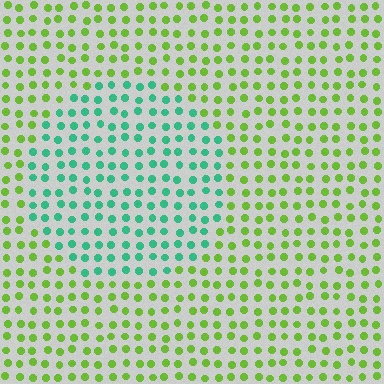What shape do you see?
I see a circle.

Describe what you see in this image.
The image is filled with small lime elements in a uniform arrangement. A circle-shaped region is visible where the elements are tinted to a slightly different hue, forming a subtle color boundary.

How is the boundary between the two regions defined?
The boundary is defined purely by a slight shift in hue (about 60 degrees). Spacing, size, and orientation are identical on both sides.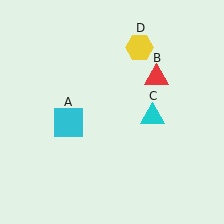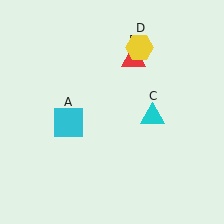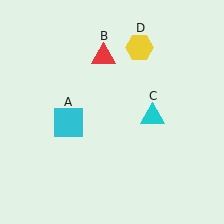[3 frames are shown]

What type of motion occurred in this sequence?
The red triangle (object B) rotated counterclockwise around the center of the scene.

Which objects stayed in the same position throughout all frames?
Cyan square (object A) and cyan triangle (object C) and yellow hexagon (object D) remained stationary.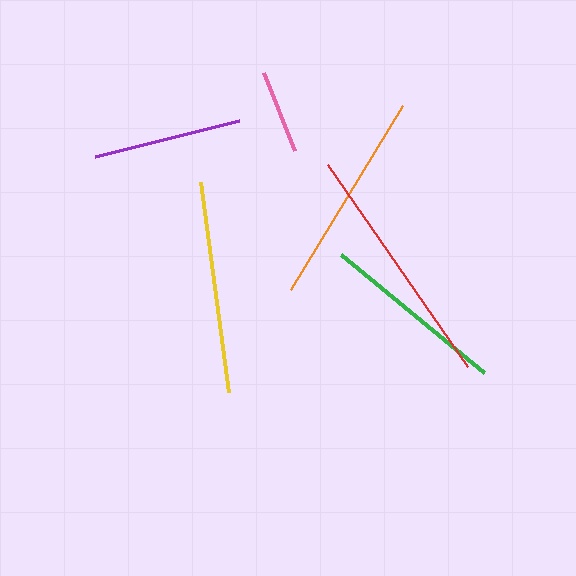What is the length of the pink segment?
The pink segment is approximately 84 pixels long.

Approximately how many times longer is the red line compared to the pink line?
The red line is approximately 2.9 times the length of the pink line.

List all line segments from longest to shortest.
From longest to shortest: red, orange, yellow, green, purple, pink.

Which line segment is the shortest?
The pink line is the shortest at approximately 84 pixels.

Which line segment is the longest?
The red line is the longest at approximately 246 pixels.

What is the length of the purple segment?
The purple segment is approximately 149 pixels long.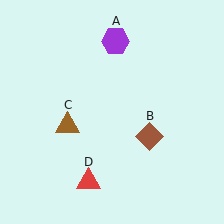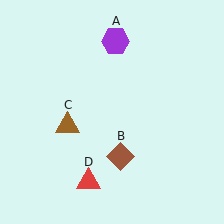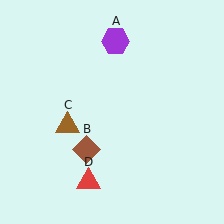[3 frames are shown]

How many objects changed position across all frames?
1 object changed position: brown diamond (object B).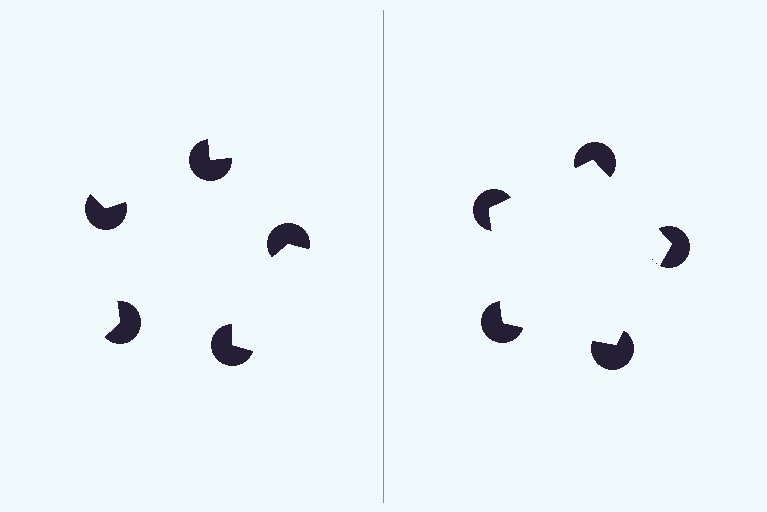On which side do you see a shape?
An illusory pentagon appears on the right side. On the left side the wedge cuts are rotated, so no coherent shape forms.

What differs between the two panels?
The pac-man discs are positioned identically on both sides; only the wedge orientations differ. On the right they align to a pentagon; on the left they are misaligned.